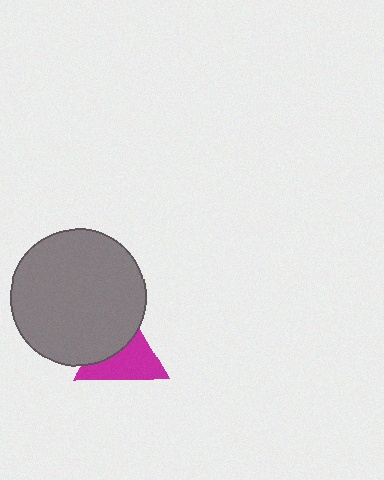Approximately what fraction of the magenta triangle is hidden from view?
Roughly 43% of the magenta triangle is hidden behind the gray circle.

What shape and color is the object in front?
The object in front is a gray circle.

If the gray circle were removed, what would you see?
You would see the complete magenta triangle.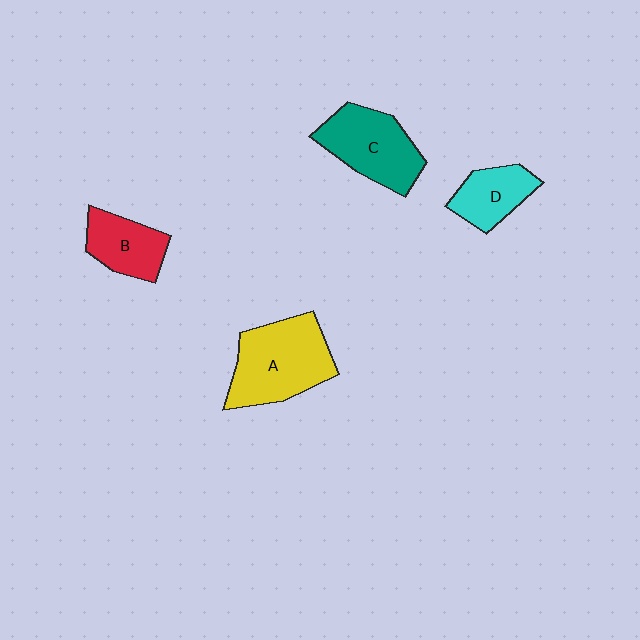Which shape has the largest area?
Shape A (yellow).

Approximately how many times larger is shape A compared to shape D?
Approximately 1.9 times.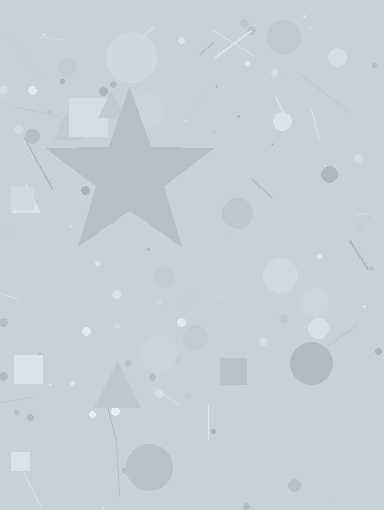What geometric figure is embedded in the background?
A star is embedded in the background.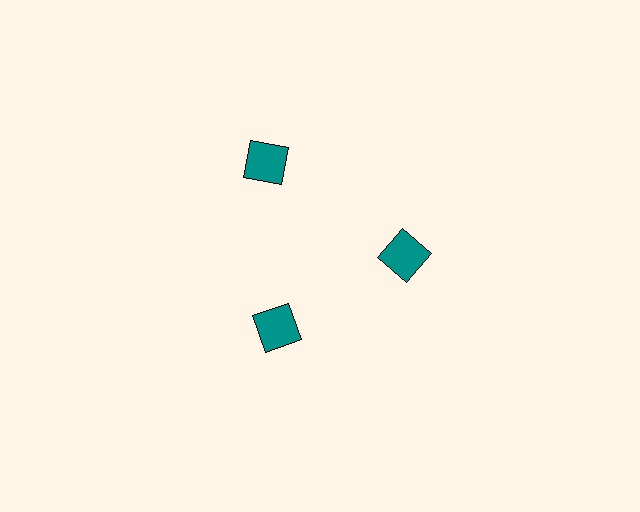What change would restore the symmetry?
The symmetry would be restored by moving it inward, back onto the ring so that all 3 squares sit at equal angles and equal distance from the center.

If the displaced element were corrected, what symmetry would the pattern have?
It would have 3-fold rotational symmetry — the pattern would map onto itself every 120 degrees.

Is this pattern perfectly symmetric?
No. The 3 teal squares are arranged in a ring, but one element near the 11 o'clock position is pushed outward from the center, breaking the 3-fold rotational symmetry.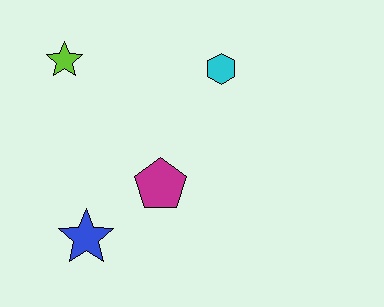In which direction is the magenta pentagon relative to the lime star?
The magenta pentagon is below the lime star.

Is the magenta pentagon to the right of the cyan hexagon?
No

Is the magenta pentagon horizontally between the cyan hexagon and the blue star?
Yes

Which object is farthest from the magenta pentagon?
The lime star is farthest from the magenta pentagon.